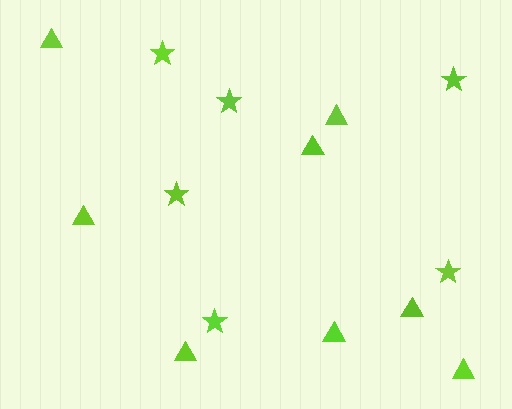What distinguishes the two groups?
There are 2 groups: one group of triangles (8) and one group of stars (6).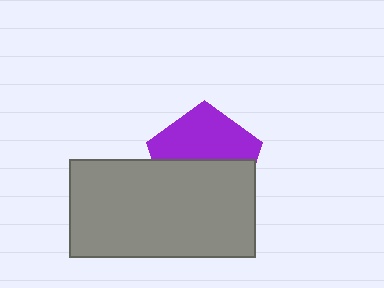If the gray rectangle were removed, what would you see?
You would see the complete purple pentagon.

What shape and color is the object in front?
The object in front is a gray rectangle.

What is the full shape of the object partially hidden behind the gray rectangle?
The partially hidden object is a purple pentagon.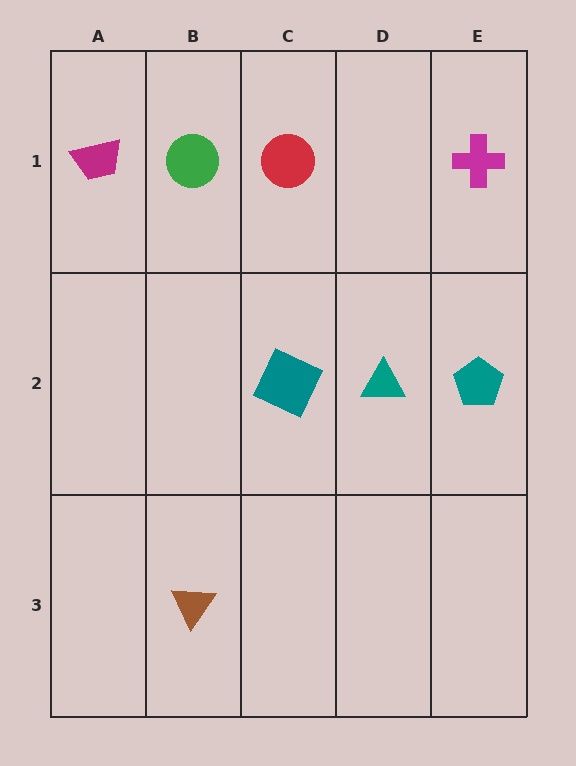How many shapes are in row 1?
4 shapes.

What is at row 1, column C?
A red circle.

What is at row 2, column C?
A teal square.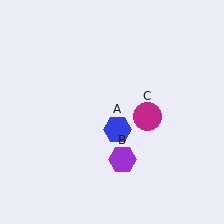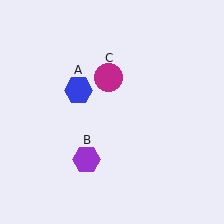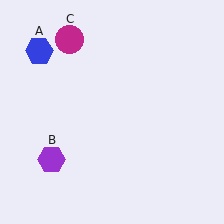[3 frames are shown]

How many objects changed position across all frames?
3 objects changed position: blue hexagon (object A), purple hexagon (object B), magenta circle (object C).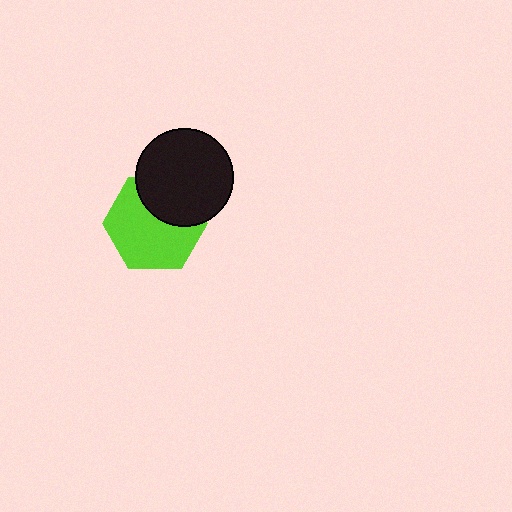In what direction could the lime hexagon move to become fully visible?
The lime hexagon could move down. That would shift it out from behind the black circle entirely.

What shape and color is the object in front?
The object in front is a black circle.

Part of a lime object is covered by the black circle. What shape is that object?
It is a hexagon.